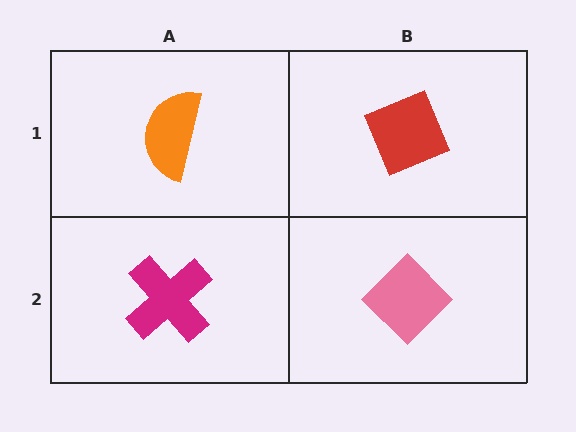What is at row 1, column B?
A red diamond.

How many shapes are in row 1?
2 shapes.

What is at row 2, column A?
A magenta cross.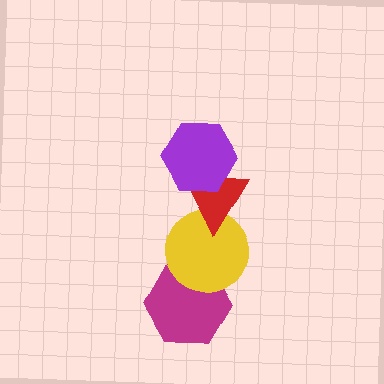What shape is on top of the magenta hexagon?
The yellow circle is on top of the magenta hexagon.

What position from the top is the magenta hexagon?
The magenta hexagon is 4th from the top.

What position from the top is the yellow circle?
The yellow circle is 3rd from the top.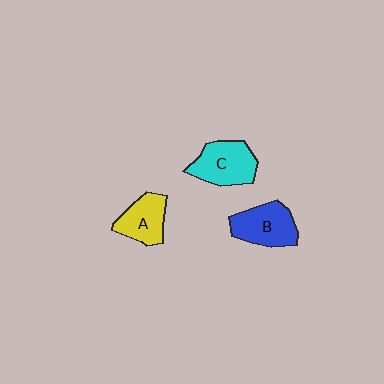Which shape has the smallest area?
Shape A (yellow).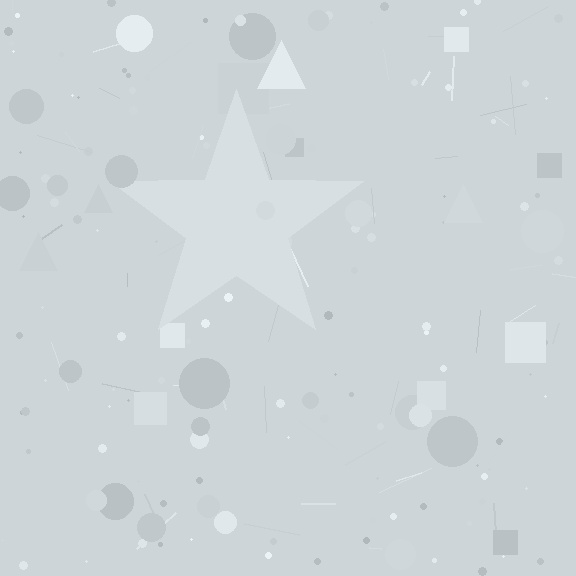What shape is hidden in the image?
A star is hidden in the image.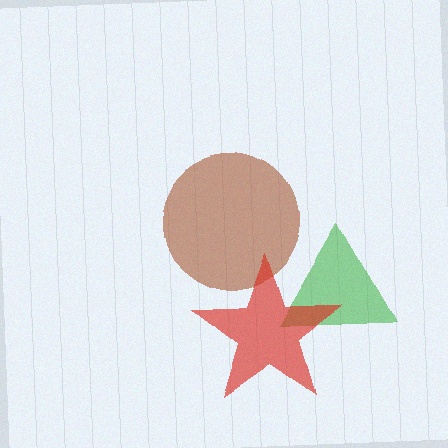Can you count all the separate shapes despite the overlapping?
Yes, there are 3 separate shapes.